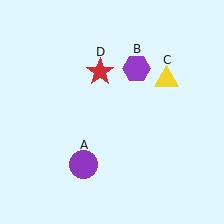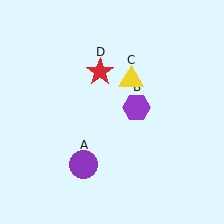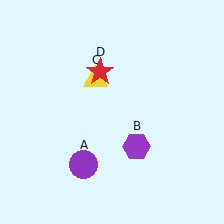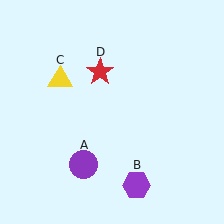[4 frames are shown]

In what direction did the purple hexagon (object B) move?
The purple hexagon (object B) moved down.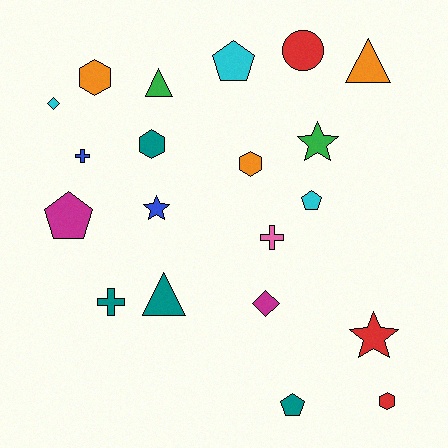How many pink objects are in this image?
There is 1 pink object.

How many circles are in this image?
There is 1 circle.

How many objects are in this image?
There are 20 objects.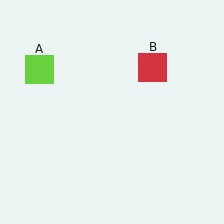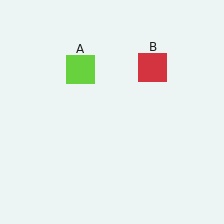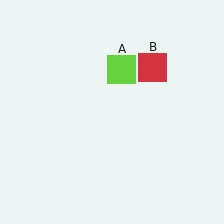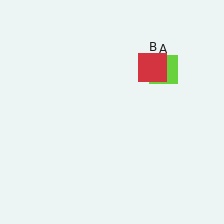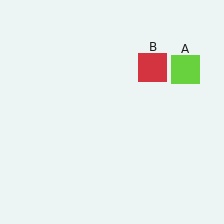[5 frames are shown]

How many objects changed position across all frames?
1 object changed position: lime square (object A).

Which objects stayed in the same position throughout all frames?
Red square (object B) remained stationary.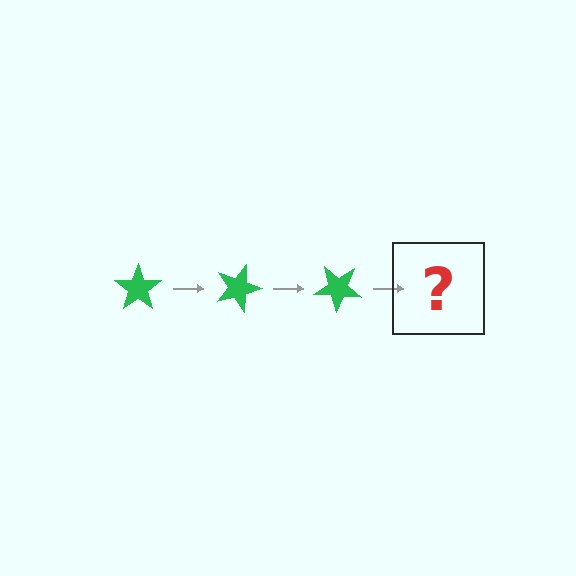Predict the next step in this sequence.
The next step is a green star rotated 60 degrees.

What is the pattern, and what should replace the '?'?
The pattern is that the star rotates 20 degrees each step. The '?' should be a green star rotated 60 degrees.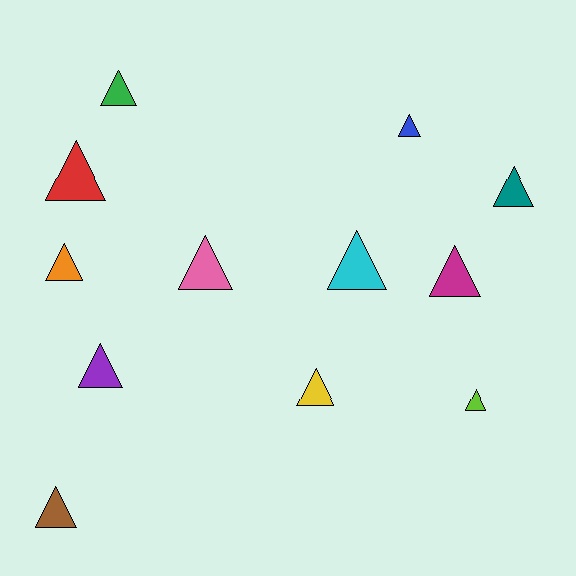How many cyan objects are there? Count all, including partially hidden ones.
There is 1 cyan object.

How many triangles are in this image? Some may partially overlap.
There are 12 triangles.